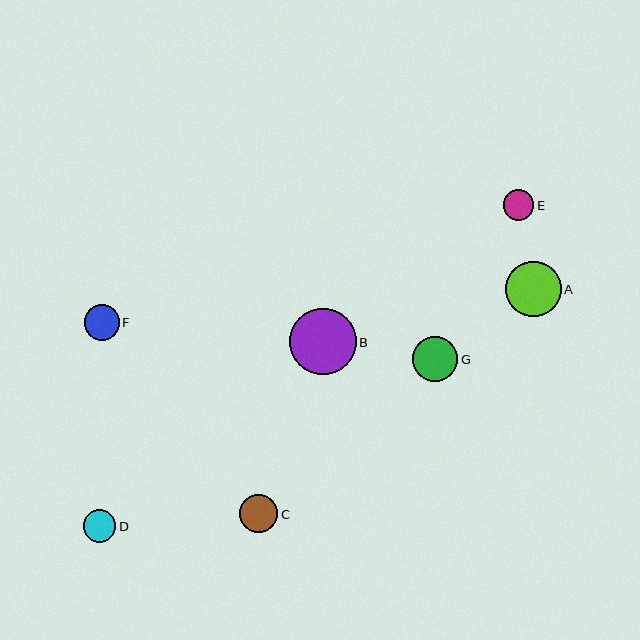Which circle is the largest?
Circle B is the largest with a size of approximately 67 pixels.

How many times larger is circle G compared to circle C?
Circle G is approximately 1.2 times the size of circle C.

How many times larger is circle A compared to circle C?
Circle A is approximately 1.5 times the size of circle C.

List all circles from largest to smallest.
From largest to smallest: B, A, G, C, F, D, E.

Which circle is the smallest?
Circle E is the smallest with a size of approximately 31 pixels.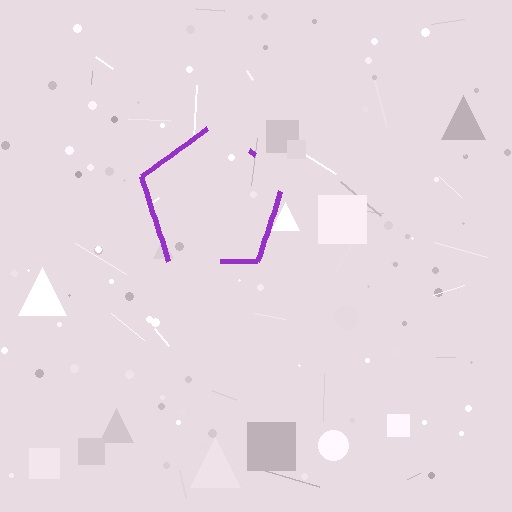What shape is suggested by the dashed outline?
The dashed outline suggests a pentagon.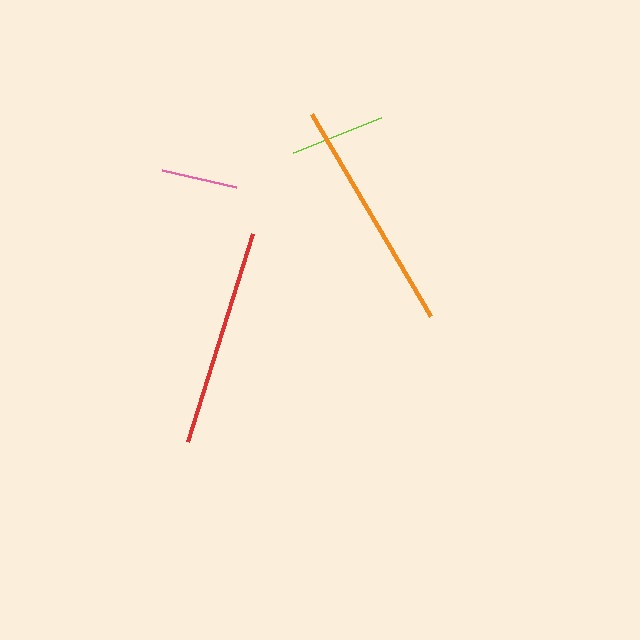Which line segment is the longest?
The orange line is the longest at approximately 234 pixels.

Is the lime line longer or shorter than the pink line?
The lime line is longer than the pink line.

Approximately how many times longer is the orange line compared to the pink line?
The orange line is approximately 3.1 times the length of the pink line.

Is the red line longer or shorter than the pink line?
The red line is longer than the pink line.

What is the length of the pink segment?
The pink segment is approximately 76 pixels long.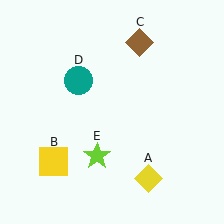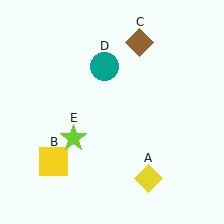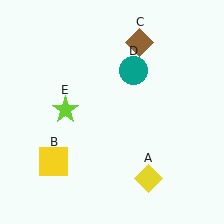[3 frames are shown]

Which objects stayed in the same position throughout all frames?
Yellow diamond (object A) and yellow square (object B) and brown diamond (object C) remained stationary.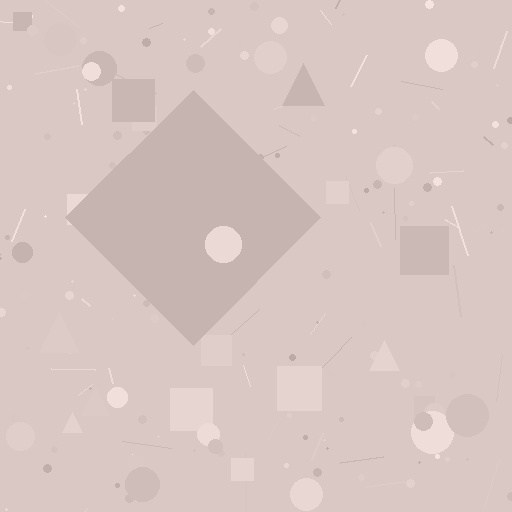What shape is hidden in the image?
A diamond is hidden in the image.